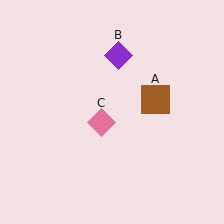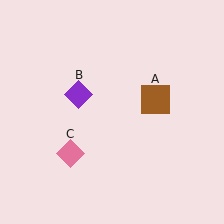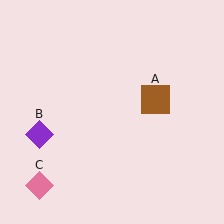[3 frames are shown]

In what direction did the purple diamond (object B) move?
The purple diamond (object B) moved down and to the left.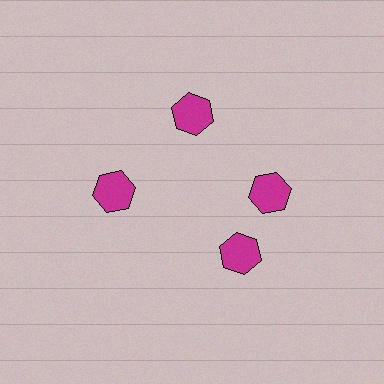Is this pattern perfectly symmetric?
No. The 4 magenta hexagons are arranged in a ring, but one element near the 6 o'clock position is rotated out of alignment along the ring, breaking the 4-fold rotational symmetry.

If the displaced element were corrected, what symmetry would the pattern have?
It would have 4-fold rotational symmetry — the pattern would map onto itself every 90 degrees.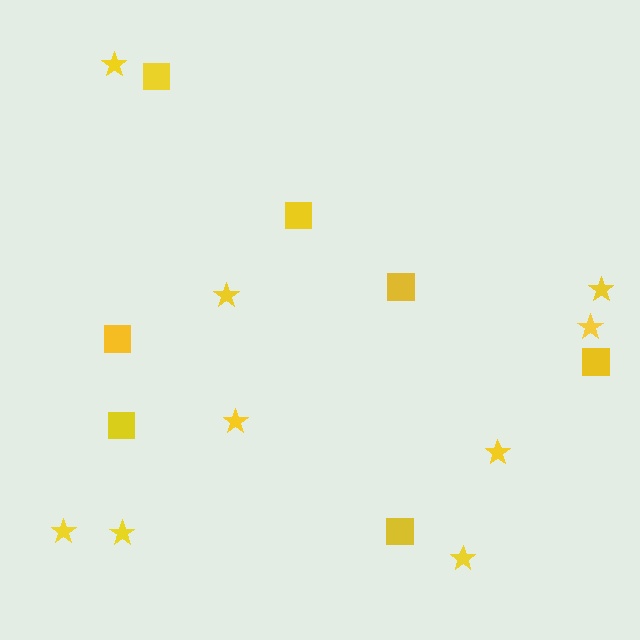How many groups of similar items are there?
There are 2 groups: one group of stars (9) and one group of squares (7).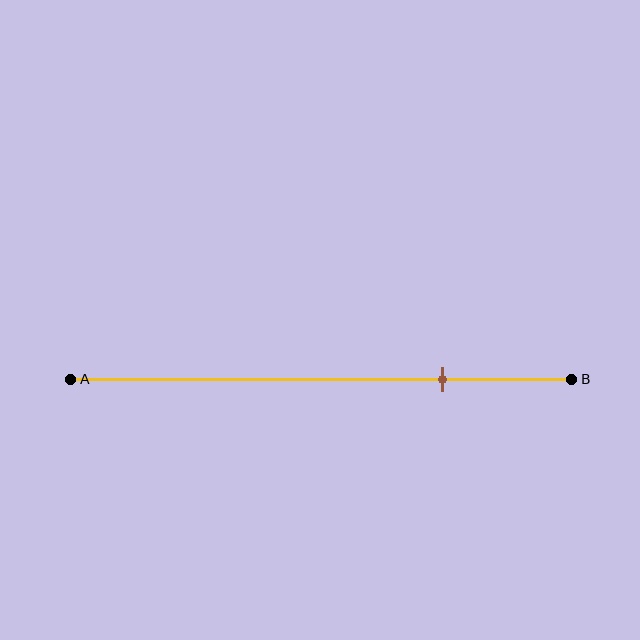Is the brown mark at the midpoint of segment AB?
No, the mark is at about 75% from A, not at the 50% midpoint.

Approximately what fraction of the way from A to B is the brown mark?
The brown mark is approximately 75% of the way from A to B.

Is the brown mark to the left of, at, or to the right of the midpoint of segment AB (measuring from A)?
The brown mark is to the right of the midpoint of segment AB.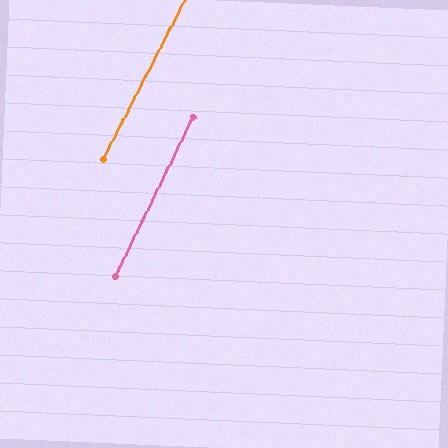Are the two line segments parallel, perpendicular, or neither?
Parallel — their directions differ by only 1.2°.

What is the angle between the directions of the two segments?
Approximately 1 degree.